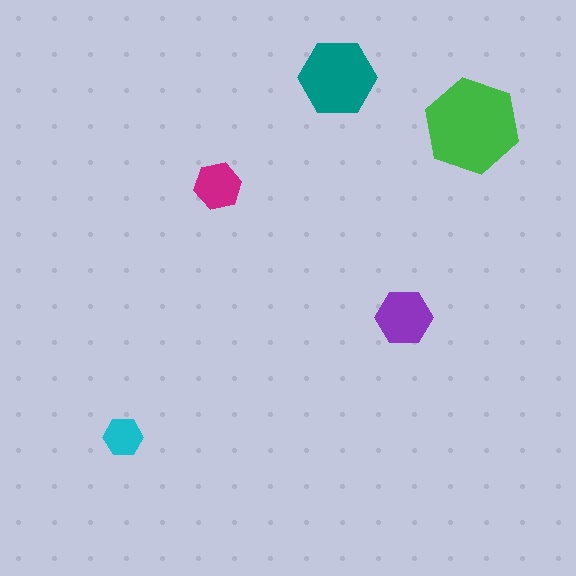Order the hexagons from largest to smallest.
the green one, the teal one, the purple one, the magenta one, the cyan one.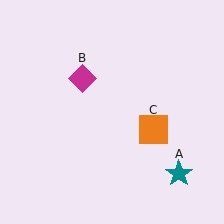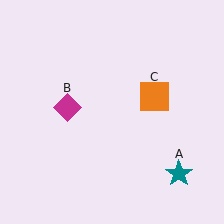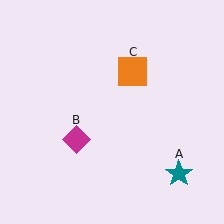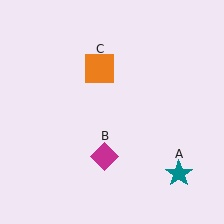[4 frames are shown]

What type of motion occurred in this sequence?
The magenta diamond (object B), orange square (object C) rotated counterclockwise around the center of the scene.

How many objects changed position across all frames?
2 objects changed position: magenta diamond (object B), orange square (object C).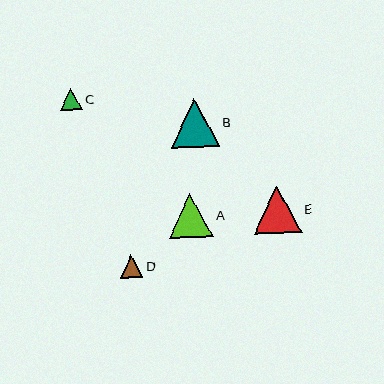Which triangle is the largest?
Triangle B is the largest with a size of approximately 48 pixels.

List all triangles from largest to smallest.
From largest to smallest: B, E, A, D, C.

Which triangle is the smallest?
Triangle C is the smallest with a size of approximately 22 pixels.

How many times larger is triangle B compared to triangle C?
Triangle B is approximately 2.2 times the size of triangle C.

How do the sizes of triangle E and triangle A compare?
Triangle E and triangle A are approximately the same size.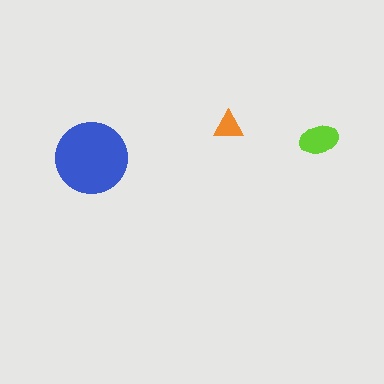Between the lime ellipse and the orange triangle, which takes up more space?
The lime ellipse.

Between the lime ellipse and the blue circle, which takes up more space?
The blue circle.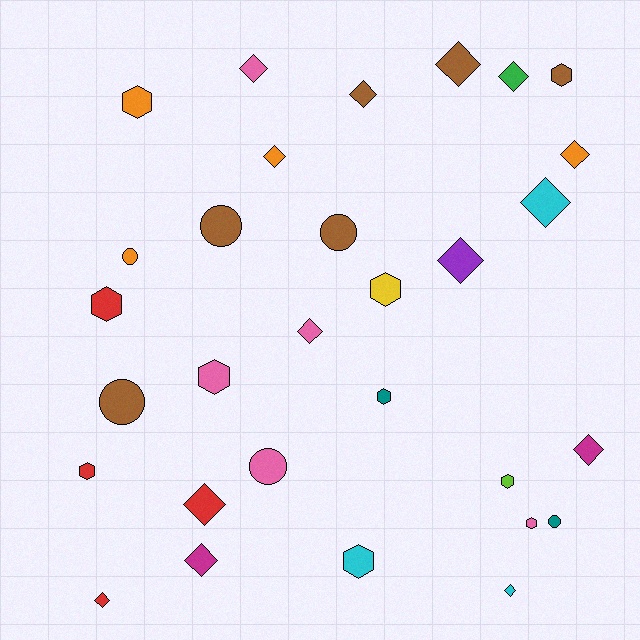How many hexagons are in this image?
There are 10 hexagons.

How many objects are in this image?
There are 30 objects.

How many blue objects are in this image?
There are no blue objects.